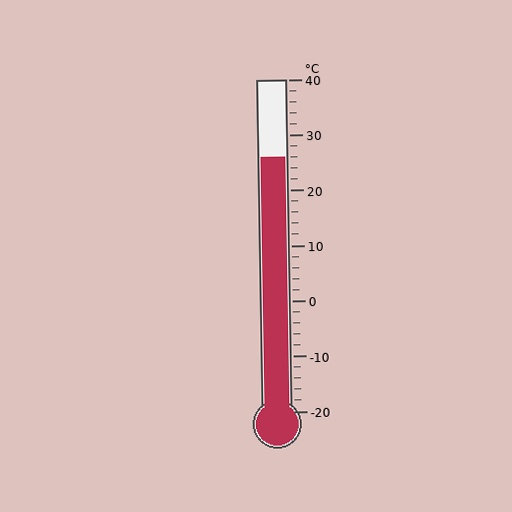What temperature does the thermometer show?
The thermometer shows approximately 26°C.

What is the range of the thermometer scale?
The thermometer scale ranges from -20°C to 40°C.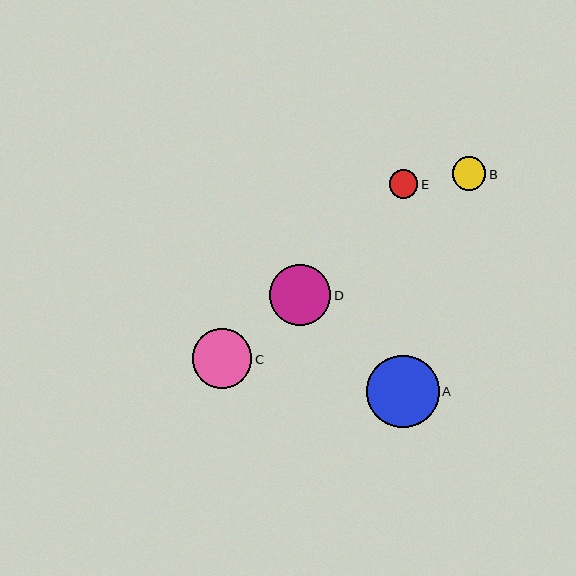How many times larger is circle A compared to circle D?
Circle A is approximately 1.2 times the size of circle D.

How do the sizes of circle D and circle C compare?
Circle D and circle C are approximately the same size.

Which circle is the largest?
Circle A is the largest with a size of approximately 73 pixels.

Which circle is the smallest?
Circle E is the smallest with a size of approximately 29 pixels.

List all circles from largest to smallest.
From largest to smallest: A, D, C, B, E.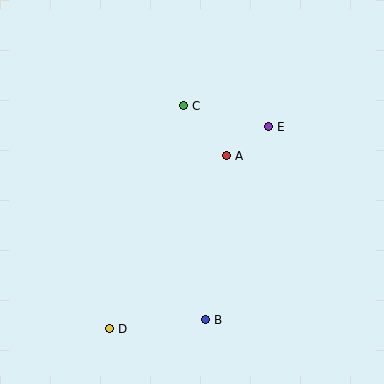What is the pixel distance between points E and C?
The distance between E and C is 88 pixels.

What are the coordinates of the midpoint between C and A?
The midpoint between C and A is at (205, 131).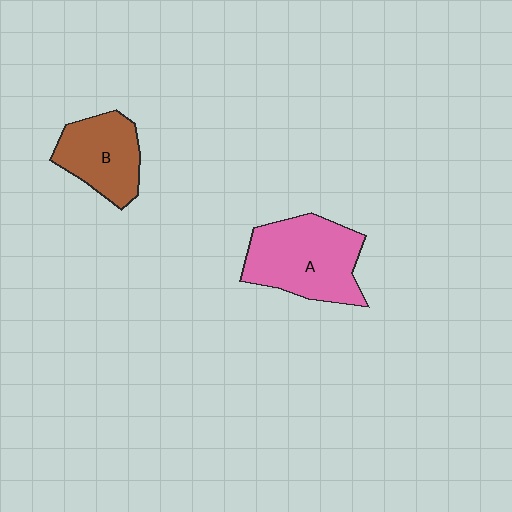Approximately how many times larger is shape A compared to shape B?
Approximately 1.4 times.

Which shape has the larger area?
Shape A (pink).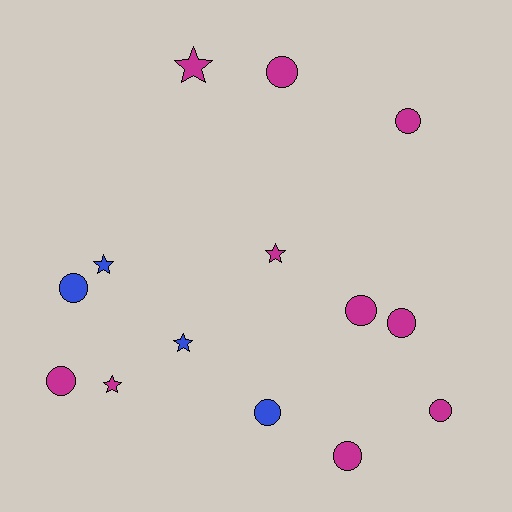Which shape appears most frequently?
Circle, with 9 objects.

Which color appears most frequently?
Magenta, with 10 objects.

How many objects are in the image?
There are 14 objects.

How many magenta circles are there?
There are 7 magenta circles.